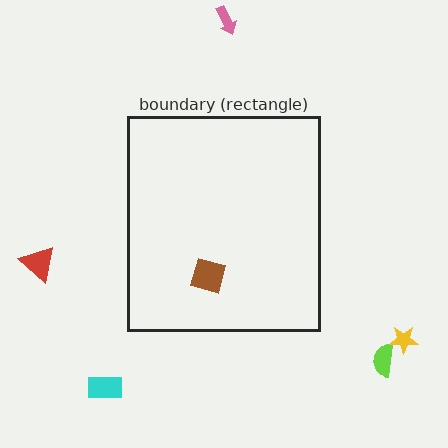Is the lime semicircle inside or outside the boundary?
Outside.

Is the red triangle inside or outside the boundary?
Outside.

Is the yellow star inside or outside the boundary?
Outside.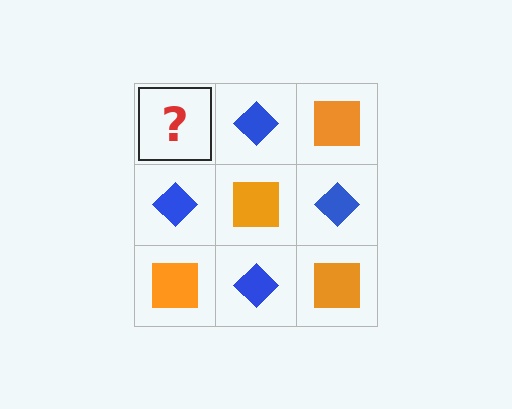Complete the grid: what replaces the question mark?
The question mark should be replaced with an orange square.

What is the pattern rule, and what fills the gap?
The rule is that it alternates orange square and blue diamond in a checkerboard pattern. The gap should be filled with an orange square.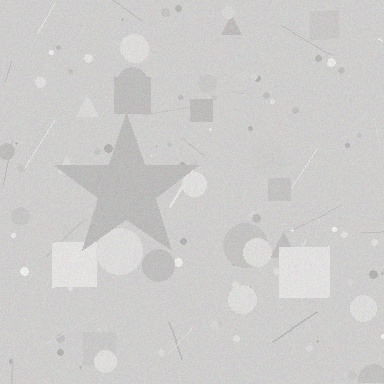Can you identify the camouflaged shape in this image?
The camouflaged shape is a star.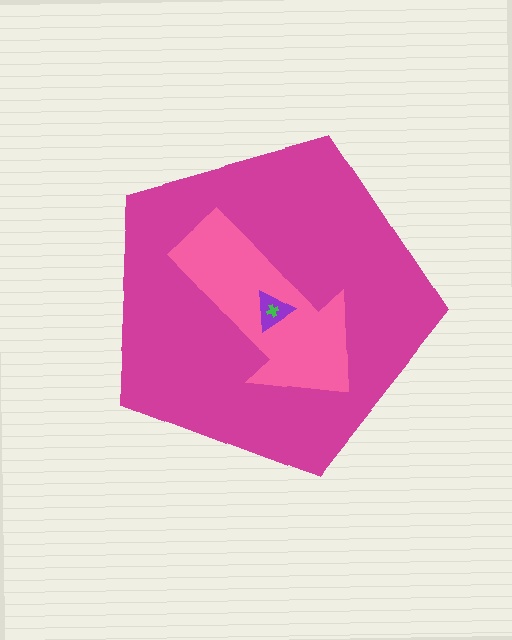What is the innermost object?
The green cross.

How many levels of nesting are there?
4.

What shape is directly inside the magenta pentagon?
The pink arrow.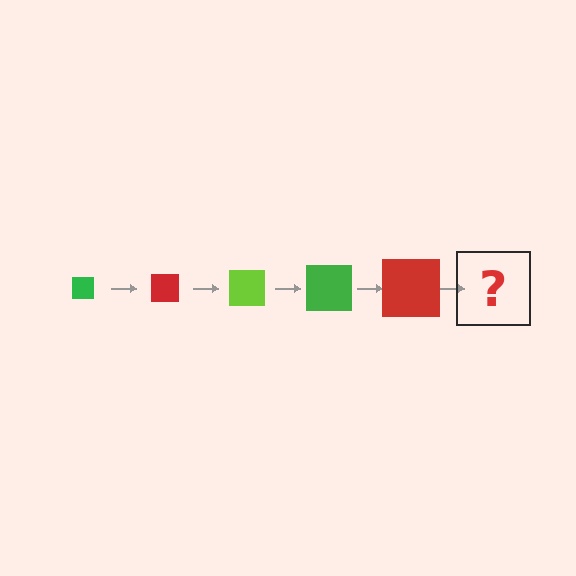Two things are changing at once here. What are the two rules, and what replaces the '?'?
The two rules are that the square grows larger each step and the color cycles through green, red, and lime. The '?' should be a lime square, larger than the previous one.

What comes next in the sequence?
The next element should be a lime square, larger than the previous one.